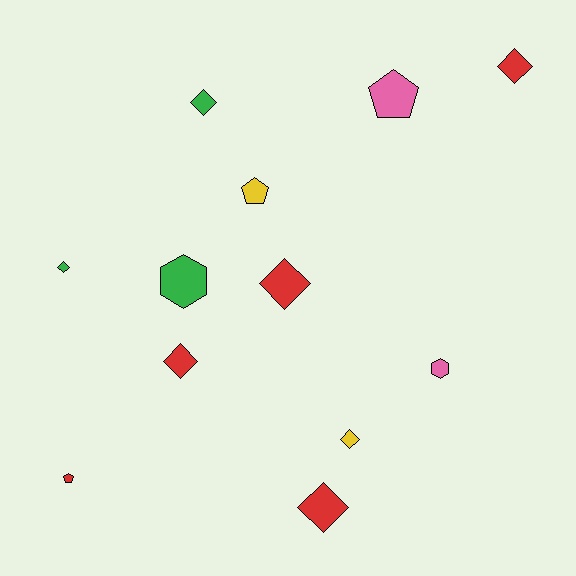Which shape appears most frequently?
Diamond, with 7 objects.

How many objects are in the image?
There are 12 objects.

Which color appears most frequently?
Red, with 5 objects.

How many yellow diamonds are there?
There is 1 yellow diamond.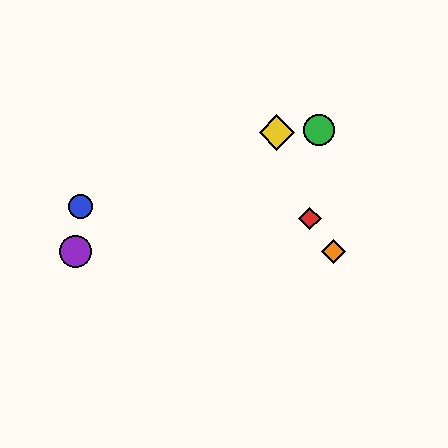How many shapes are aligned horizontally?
2 shapes (the purple circle, the orange diamond) are aligned horizontally.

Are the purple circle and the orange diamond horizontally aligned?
Yes, both are at y≈251.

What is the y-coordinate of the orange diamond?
The orange diamond is at y≈251.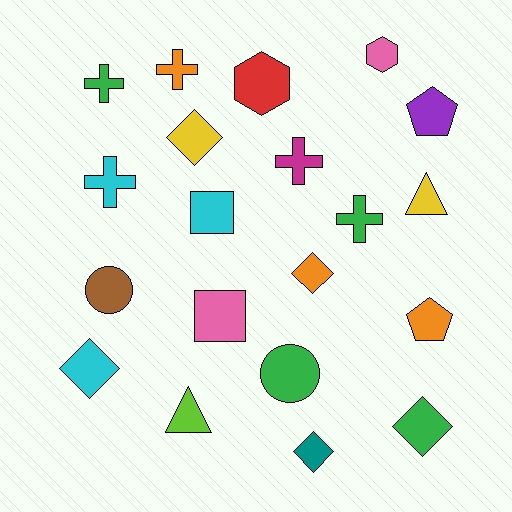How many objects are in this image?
There are 20 objects.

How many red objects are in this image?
There is 1 red object.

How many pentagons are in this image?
There are 2 pentagons.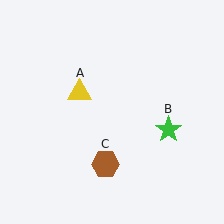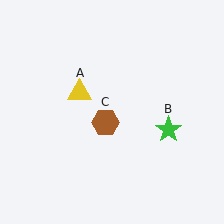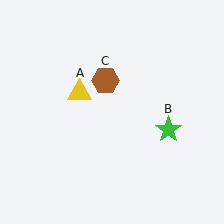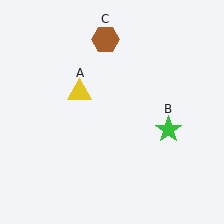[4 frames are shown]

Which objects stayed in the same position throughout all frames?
Yellow triangle (object A) and green star (object B) remained stationary.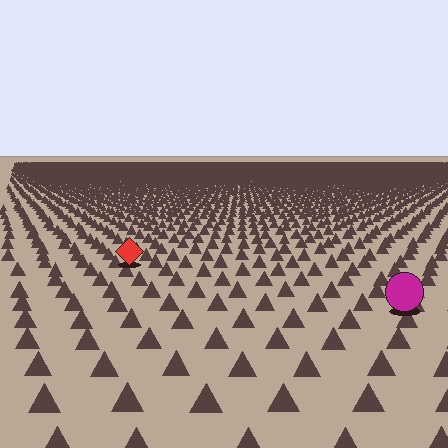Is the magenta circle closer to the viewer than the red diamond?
Yes. The magenta circle is closer — you can tell from the texture gradient: the ground texture is coarser near it.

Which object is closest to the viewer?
The magenta circle is closest. The texture marks near it are larger and more spread out.